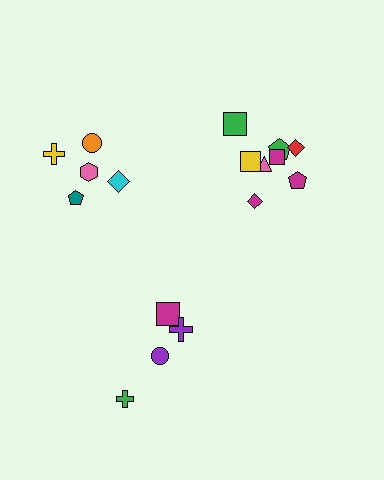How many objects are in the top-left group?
There are 5 objects.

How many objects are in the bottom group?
There are 4 objects.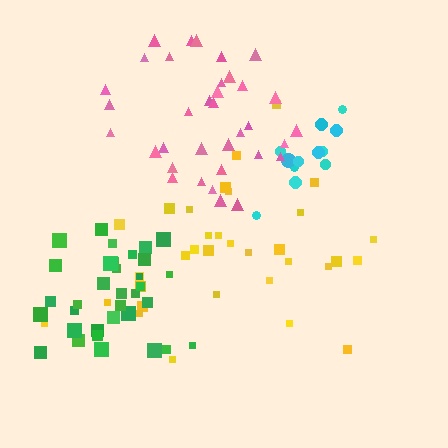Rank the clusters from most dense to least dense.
cyan, green, pink, yellow.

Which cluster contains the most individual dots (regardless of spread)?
Pink (35).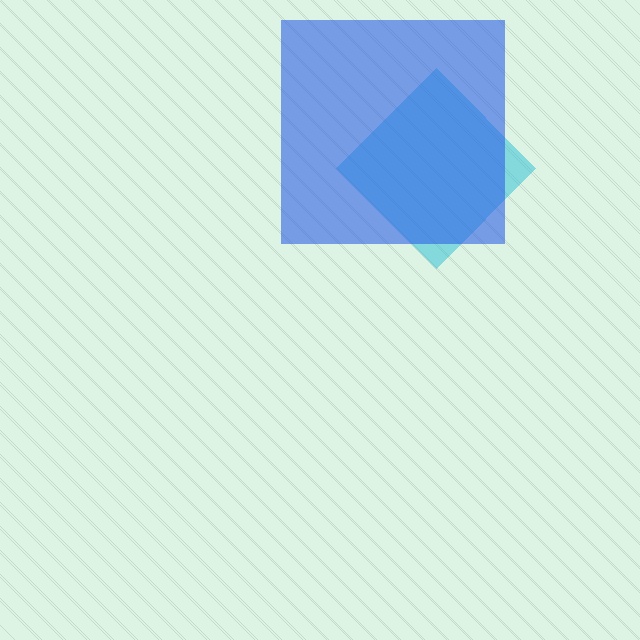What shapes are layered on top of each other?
The layered shapes are: a cyan diamond, a blue square.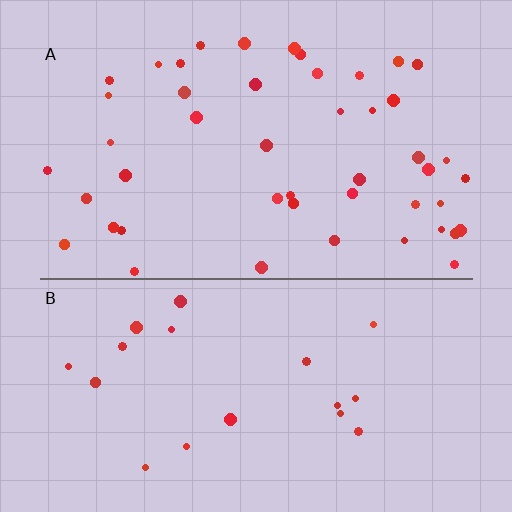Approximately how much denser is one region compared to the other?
Approximately 2.4× — region A over region B.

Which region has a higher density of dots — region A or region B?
A (the top).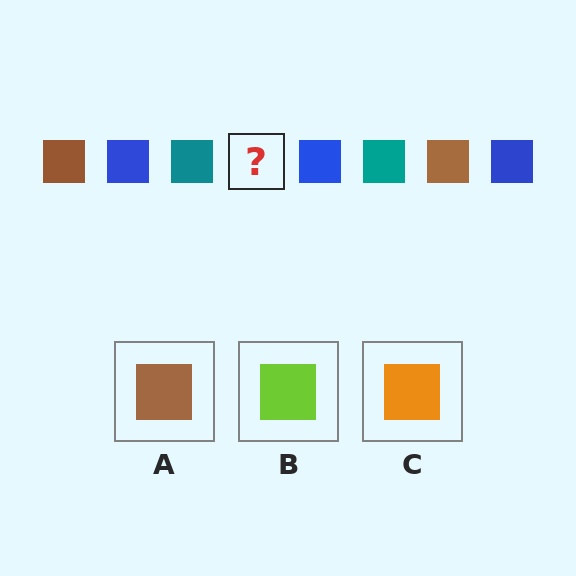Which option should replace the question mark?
Option A.